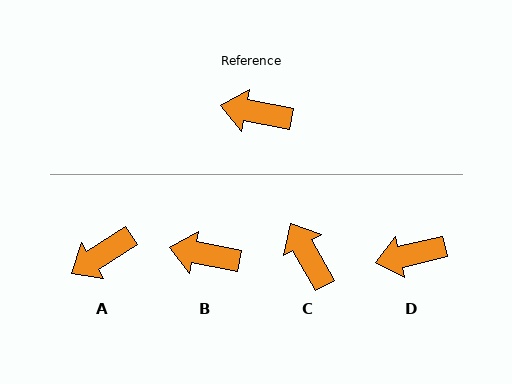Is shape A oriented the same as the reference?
No, it is off by about 43 degrees.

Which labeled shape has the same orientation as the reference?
B.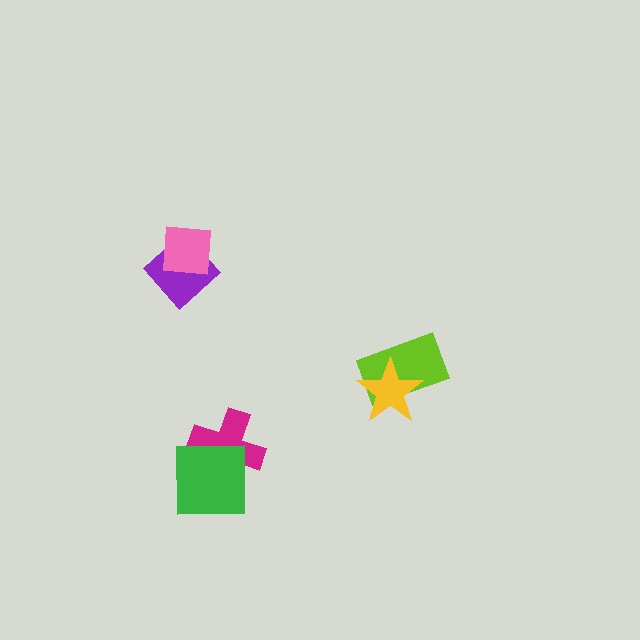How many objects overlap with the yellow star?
1 object overlaps with the yellow star.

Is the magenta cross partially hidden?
Yes, it is partially covered by another shape.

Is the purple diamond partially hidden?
Yes, it is partially covered by another shape.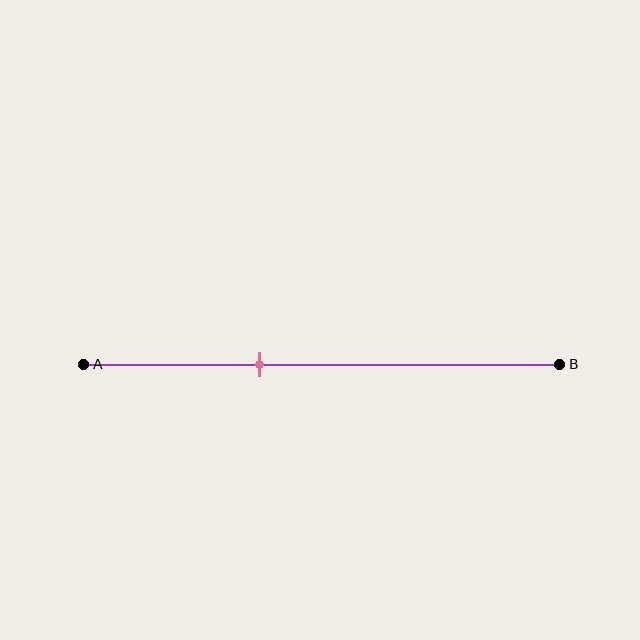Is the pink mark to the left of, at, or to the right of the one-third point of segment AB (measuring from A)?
The pink mark is to the right of the one-third point of segment AB.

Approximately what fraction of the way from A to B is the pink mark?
The pink mark is approximately 35% of the way from A to B.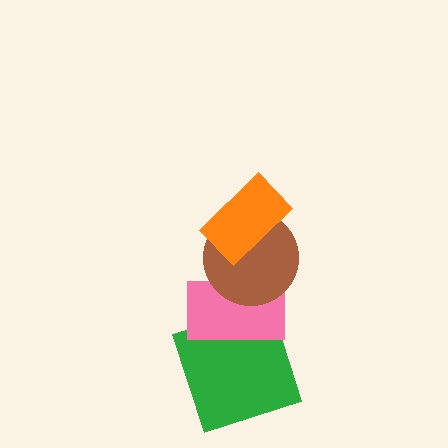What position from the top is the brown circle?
The brown circle is 2nd from the top.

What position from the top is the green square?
The green square is 4th from the top.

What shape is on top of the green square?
The pink rectangle is on top of the green square.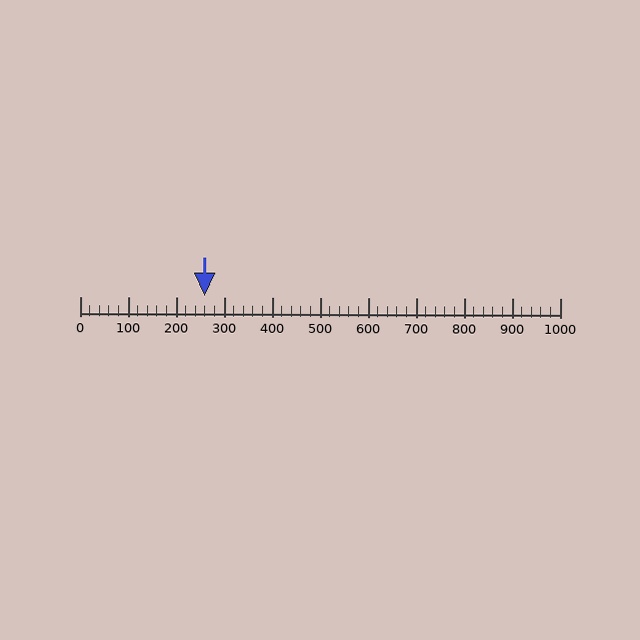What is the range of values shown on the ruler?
The ruler shows values from 0 to 1000.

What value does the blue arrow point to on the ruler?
The blue arrow points to approximately 260.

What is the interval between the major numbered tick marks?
The major tick marks are spaced 100 units apart.